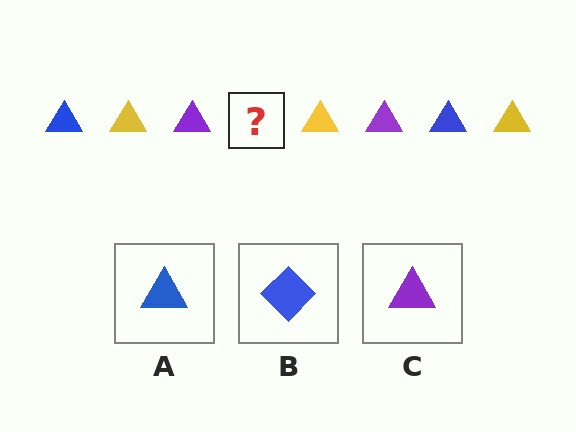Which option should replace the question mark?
Option A.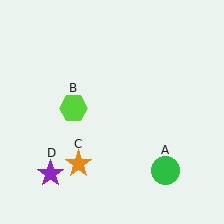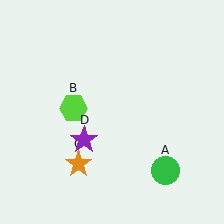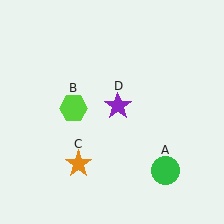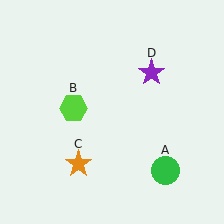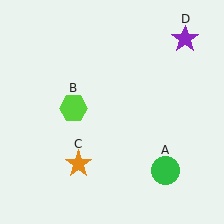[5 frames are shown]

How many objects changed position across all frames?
1 object changed position: purple star (object D).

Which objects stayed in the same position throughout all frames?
Green circle (object A) and lime hexagon (object B) and orange star (object C) remained stationary.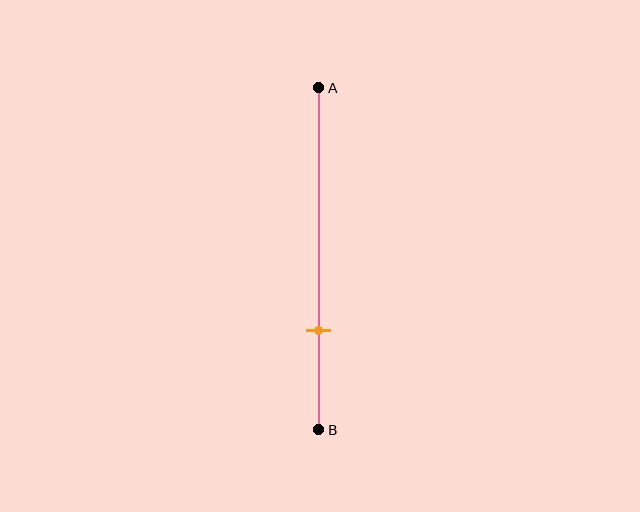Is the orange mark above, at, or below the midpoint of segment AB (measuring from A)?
The orange mark is below the midpoint of segment AB.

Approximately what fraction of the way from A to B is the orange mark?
The orange mark is approximately 70% of the way from A to B.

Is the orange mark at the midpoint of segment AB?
No, the mark is at about 70% from A, not at the 50% midpoint.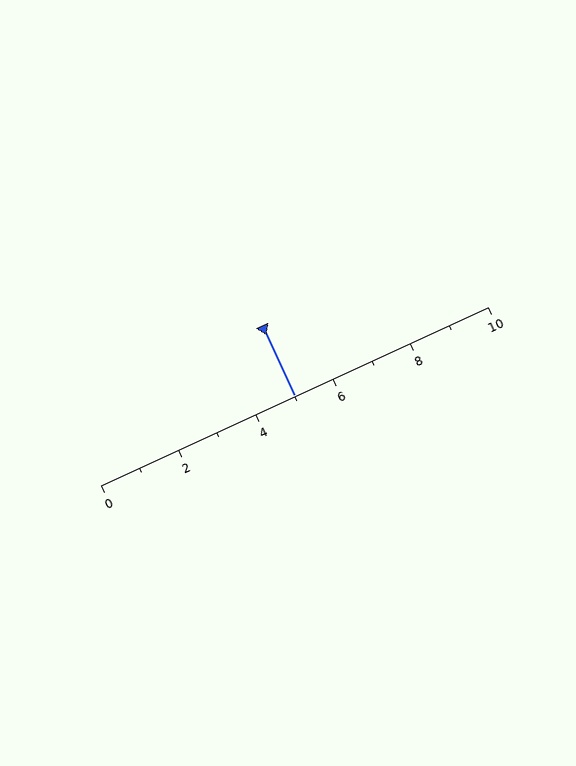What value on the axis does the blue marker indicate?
The marker indicates approximately 5.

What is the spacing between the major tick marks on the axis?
The major ticks are spaced 2 apart.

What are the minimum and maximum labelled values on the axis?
The axis runs from 0 to 10.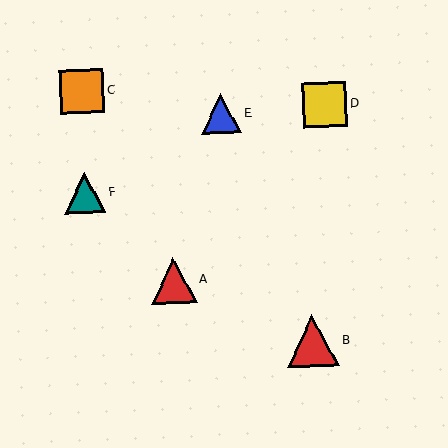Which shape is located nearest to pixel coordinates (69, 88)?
The orange square (labeled C) at (82, 91) is nearest to that location.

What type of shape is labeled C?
Shape C is an orange square.